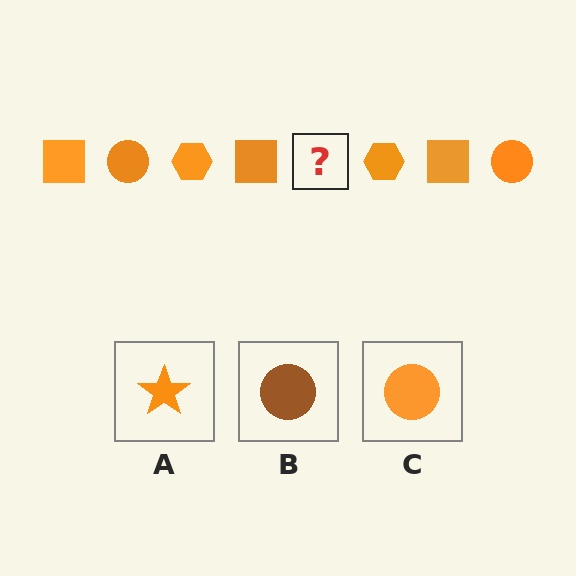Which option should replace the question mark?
Option C.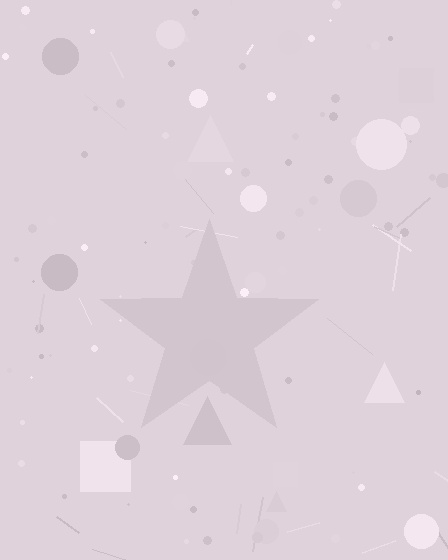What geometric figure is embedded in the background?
A star is embedded in the background.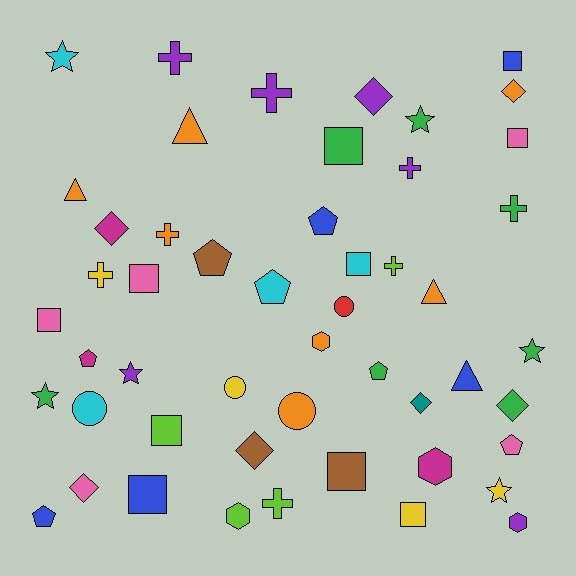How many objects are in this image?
There are 50 objects.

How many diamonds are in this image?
There are 7 diamonds.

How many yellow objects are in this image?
There are 4 yellow objects.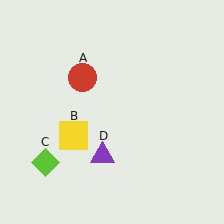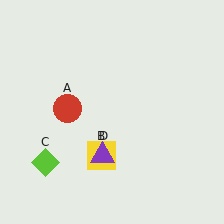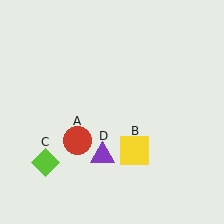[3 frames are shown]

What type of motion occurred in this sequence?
The red circle (object A), yellow square (object B) rotated counterclockwise around the center of the scene.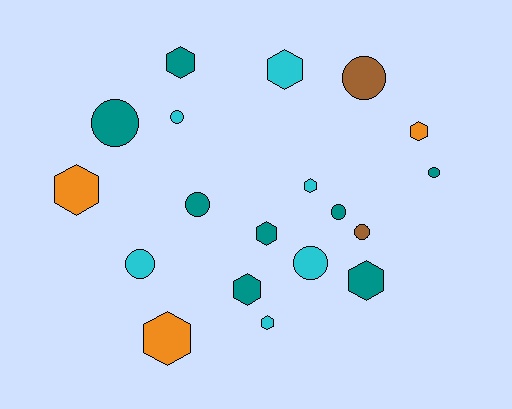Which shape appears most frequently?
Hexagon, with 10 objects.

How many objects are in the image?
There are 19 objects.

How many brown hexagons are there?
There are no brown hexagons.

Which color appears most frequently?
Teal, with 8 objects.